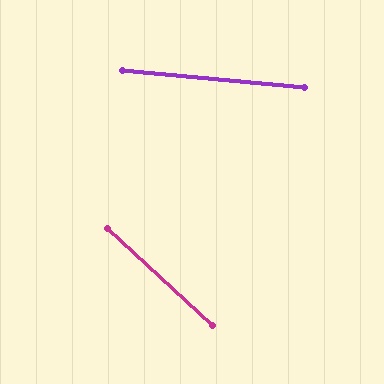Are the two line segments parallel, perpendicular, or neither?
Neither parallel nor perpendicular — they differ by about 38°.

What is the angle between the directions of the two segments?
Approximately 38 degrees.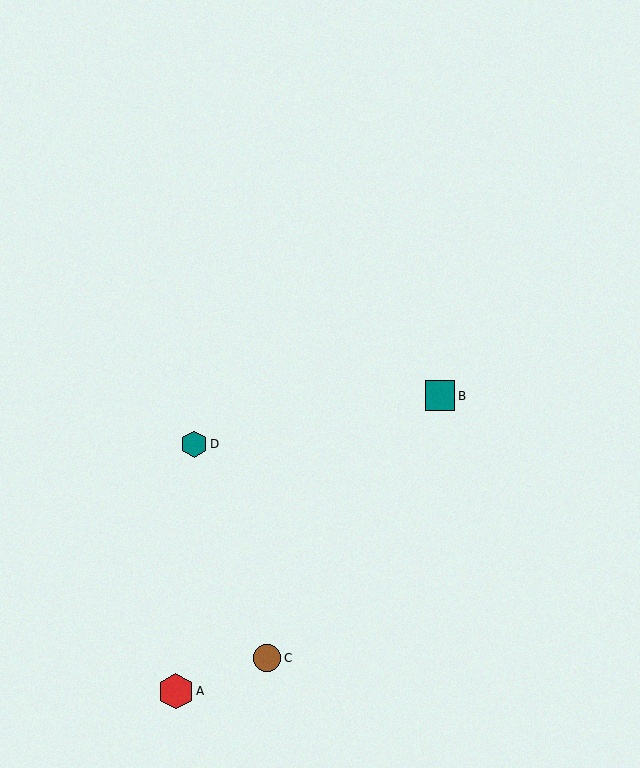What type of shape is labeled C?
Shape C is a brown circle.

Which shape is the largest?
The red hexagon (labeled A) is the largest.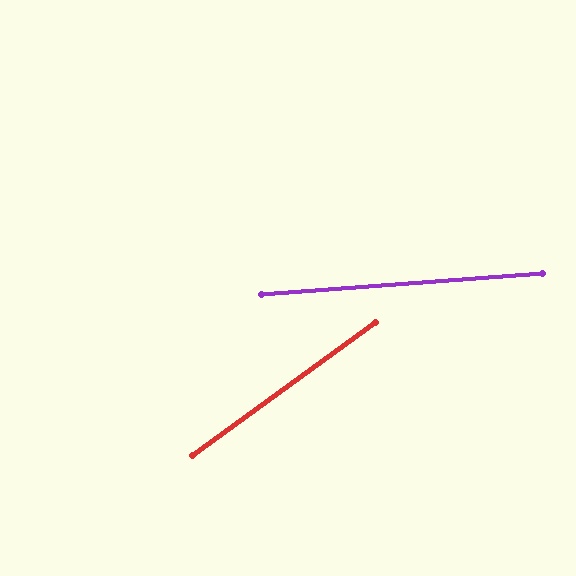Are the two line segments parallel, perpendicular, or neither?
Neither parallel nor perpendicular — they differ by about 32°.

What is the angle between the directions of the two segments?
Approximately 32 degrees.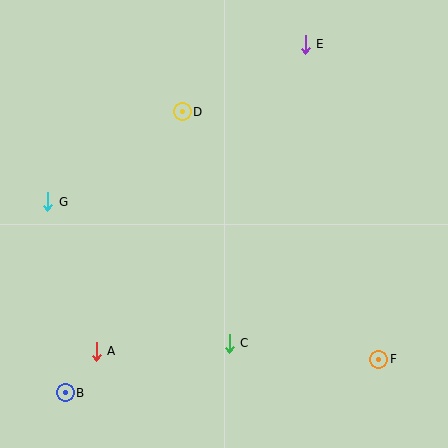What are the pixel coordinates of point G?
Point G is at (48, 202).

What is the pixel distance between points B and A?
The distance between B and A is 52 pixels.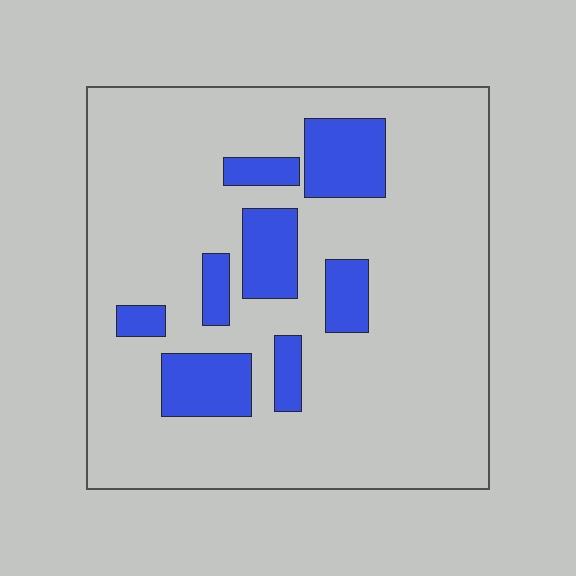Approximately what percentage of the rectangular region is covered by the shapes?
Approximately 20%.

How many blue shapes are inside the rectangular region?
8.